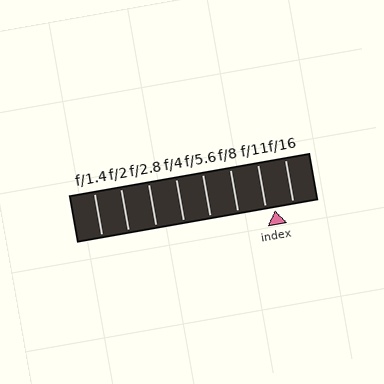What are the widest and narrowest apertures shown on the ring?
The widest aperture shown is f/1.4 and the narrowest is f/16.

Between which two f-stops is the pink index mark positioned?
The index mark is between f/11 and f/16.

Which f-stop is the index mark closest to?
The index mark is closest to f/11.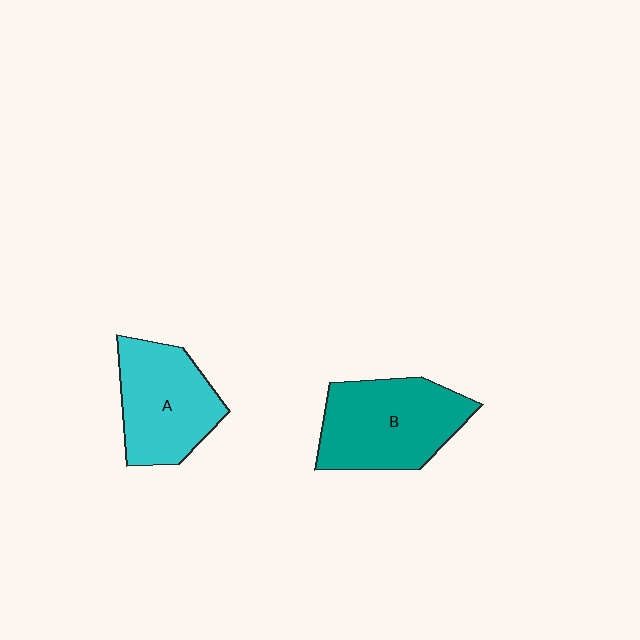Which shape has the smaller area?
Shape A (cyan).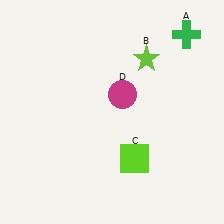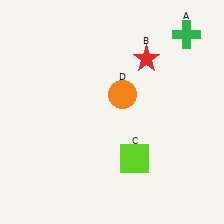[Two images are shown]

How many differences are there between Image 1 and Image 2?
There are 2 differences between the two images.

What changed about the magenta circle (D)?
In Image 1, D is magenta. In Image 2, it changed to orange.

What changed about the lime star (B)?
In Image 1, B is lime. In Image 2, it changed to red.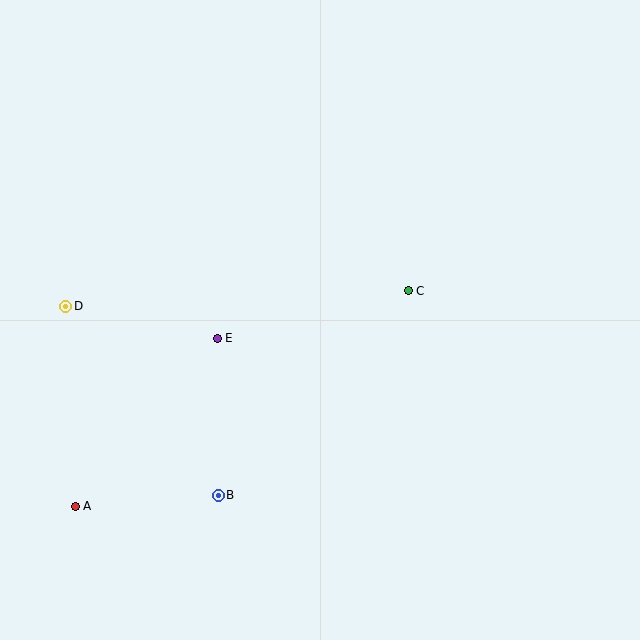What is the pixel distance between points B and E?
The distance between B and E is 157 pixels.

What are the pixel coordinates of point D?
Point D is at (66, 306).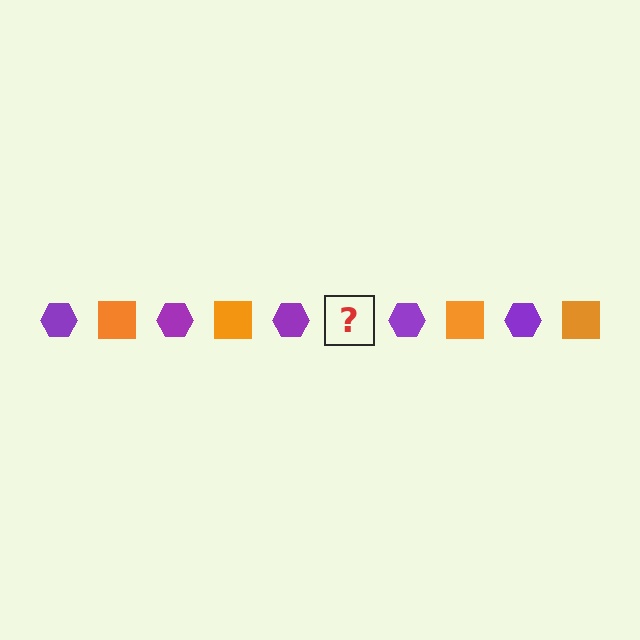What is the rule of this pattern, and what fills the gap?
The rule is that the pattern alternates between purple hexagon and orange square. The gap should be filled with an orange square.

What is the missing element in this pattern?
The missing element is an orange square.